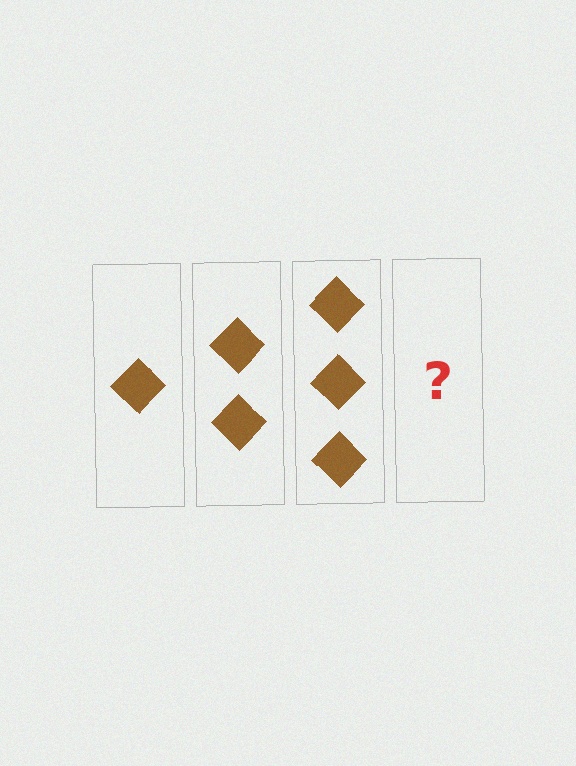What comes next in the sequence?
The next element should be 4 diamonds.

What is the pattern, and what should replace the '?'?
The pattern is that each step adds one more diamond. The '?' should be 4 diamonds.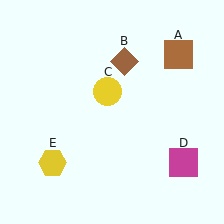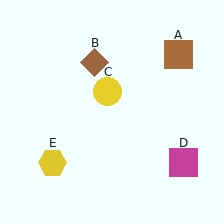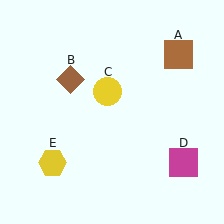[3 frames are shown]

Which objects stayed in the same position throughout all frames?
Brown square (object A) and yellow circle (object C) and magenta square (object D) and yellow hexagon (object E) remained stationary.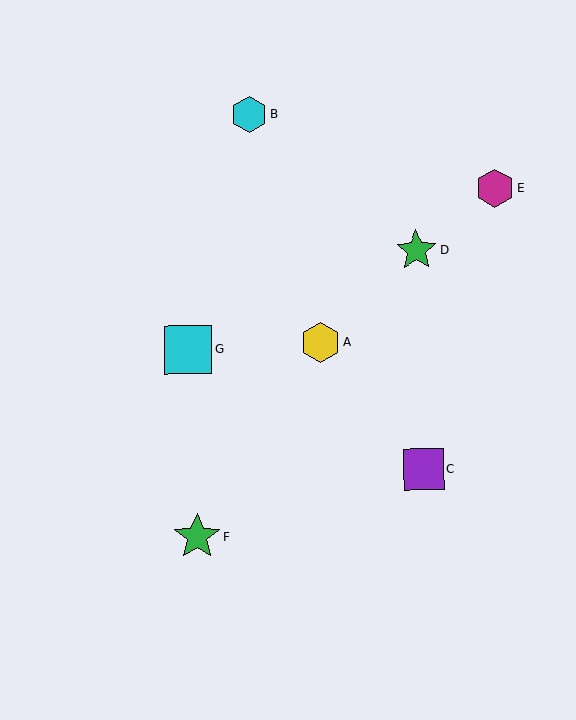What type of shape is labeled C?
Shape C is a purple square.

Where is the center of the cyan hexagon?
The center of the cyan hexagon is at (249, 114).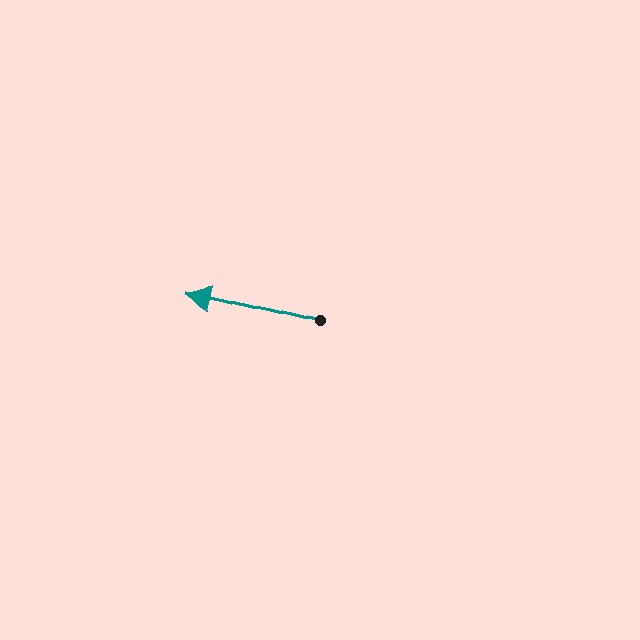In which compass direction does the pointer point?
West.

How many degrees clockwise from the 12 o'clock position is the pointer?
Approximately 283 degrees.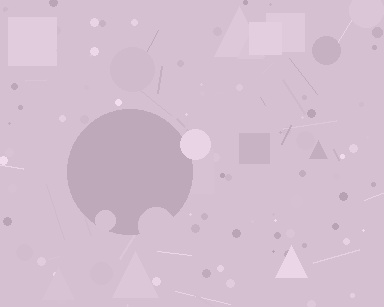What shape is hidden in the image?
A circle is hidden in the image.